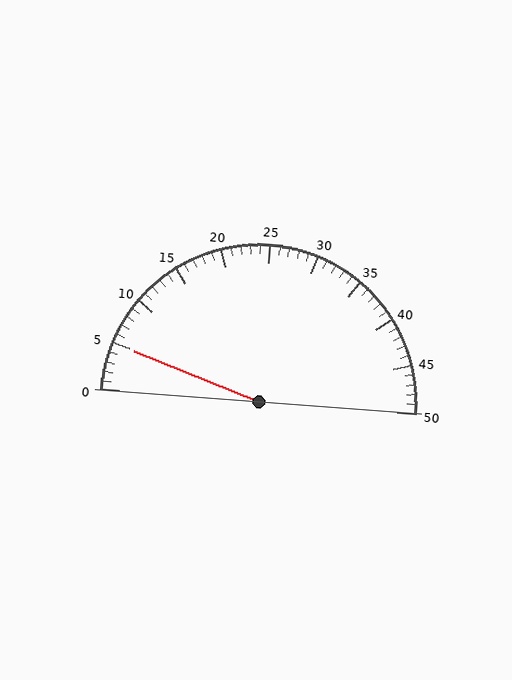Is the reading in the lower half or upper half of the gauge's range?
The reading is in the lower half of the range (0 to 50).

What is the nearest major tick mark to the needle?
The nearest major tick mark is 5.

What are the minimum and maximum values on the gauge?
The gauge ranges from 0 to 50.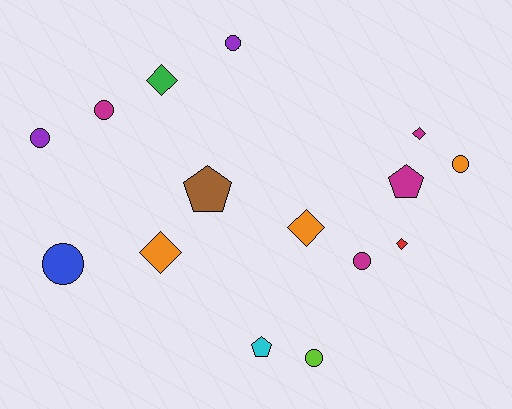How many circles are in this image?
There are 7 circles.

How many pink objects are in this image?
There are no pink objects.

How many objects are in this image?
There are 15 objects.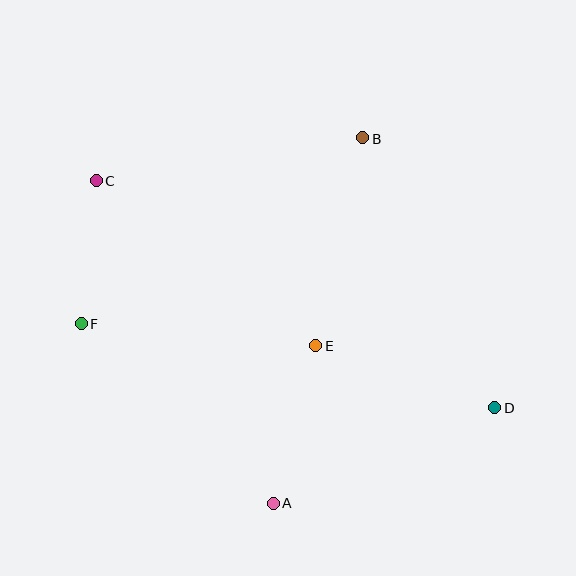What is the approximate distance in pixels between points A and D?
The distance between A and D is approximately 241 pixels.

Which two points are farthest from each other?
Points C and D are farthest from each other.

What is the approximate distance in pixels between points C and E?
The distance between C and E is approximately 275 pixels.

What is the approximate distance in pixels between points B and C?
The distance between B and C is approximately 270 pixels.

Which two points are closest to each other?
Points C and F are closest to each other.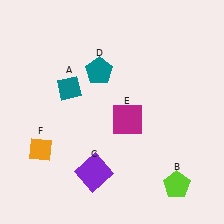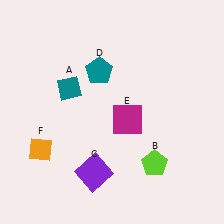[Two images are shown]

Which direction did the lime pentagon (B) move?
The lime pentagon (B) moved left.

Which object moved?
The lime pentagon (B) moved left.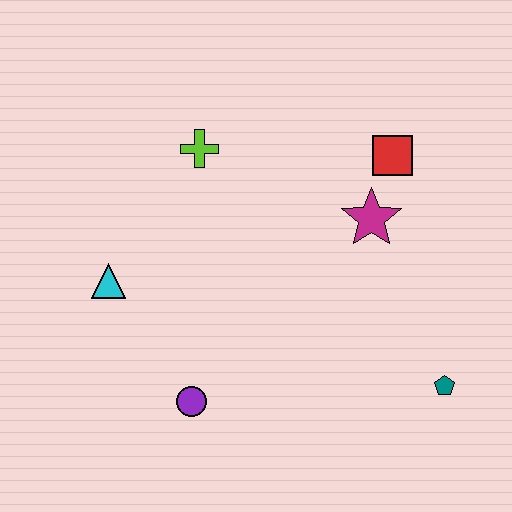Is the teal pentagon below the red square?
Yes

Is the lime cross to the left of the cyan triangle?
No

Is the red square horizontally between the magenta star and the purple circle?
No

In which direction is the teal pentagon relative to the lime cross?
The teal pentagon is to the right of the lime cross.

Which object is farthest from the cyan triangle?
The teal pentagon is farthest from the cyan triangle.